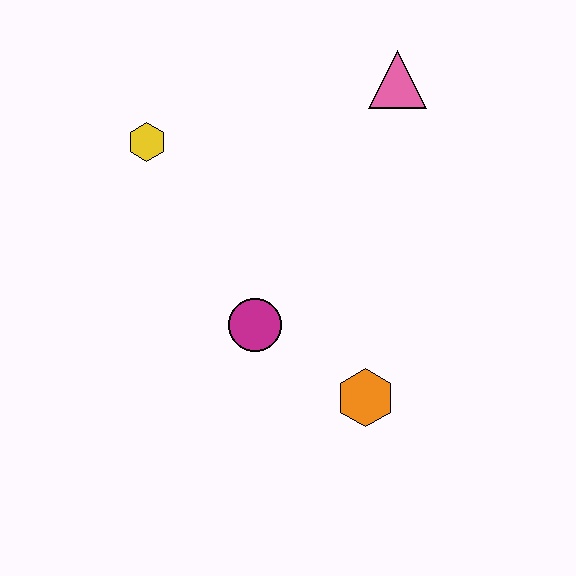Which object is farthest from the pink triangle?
The orange hexagon is farthest from the pink triangle.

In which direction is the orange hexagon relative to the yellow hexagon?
The orange hexagon is below the yellow hexagon.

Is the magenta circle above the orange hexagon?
Yes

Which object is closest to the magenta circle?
The orange hexagon is closest to the magenta circle.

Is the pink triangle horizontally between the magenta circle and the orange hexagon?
No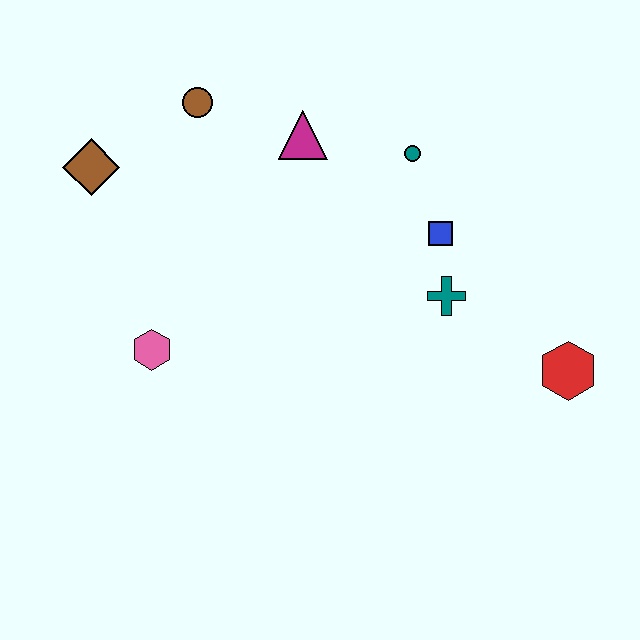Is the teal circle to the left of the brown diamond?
No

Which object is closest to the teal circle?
The blue square is closest to the teal circle.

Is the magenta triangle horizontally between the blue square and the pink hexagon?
Yes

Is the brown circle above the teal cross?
Yes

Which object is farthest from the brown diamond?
The red hexagon is farthest from the brown diamond.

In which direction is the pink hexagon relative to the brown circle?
The pink hexagon is below the brown circle.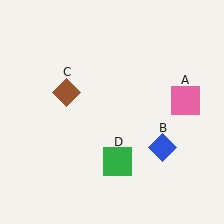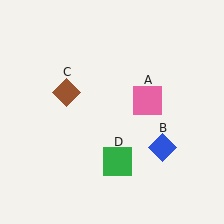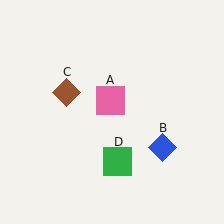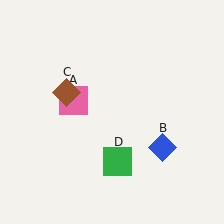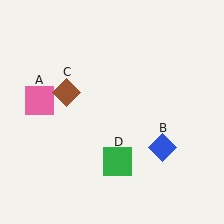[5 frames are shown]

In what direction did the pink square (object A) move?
The pink square (object A) moved left.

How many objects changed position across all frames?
1 object changed position: pink square (object A).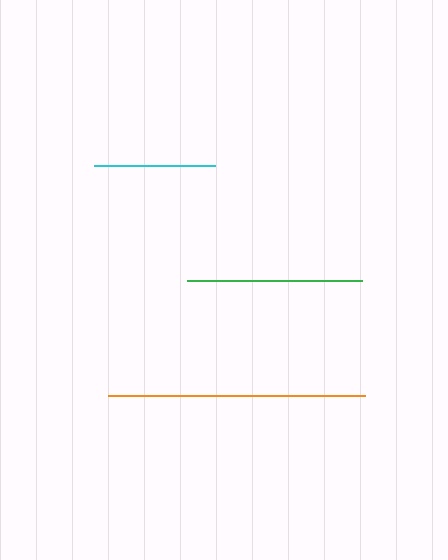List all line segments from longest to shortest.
From longest to shortest: orange, green, cyan.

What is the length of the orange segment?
The orange segment is approximately 257 pixels long.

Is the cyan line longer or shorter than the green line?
The green line is longer than the cyan line.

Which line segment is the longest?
The orange line is the longest at approximately 257 pixels.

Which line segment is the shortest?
The cyan line is the shortest at approximately 121 pixels.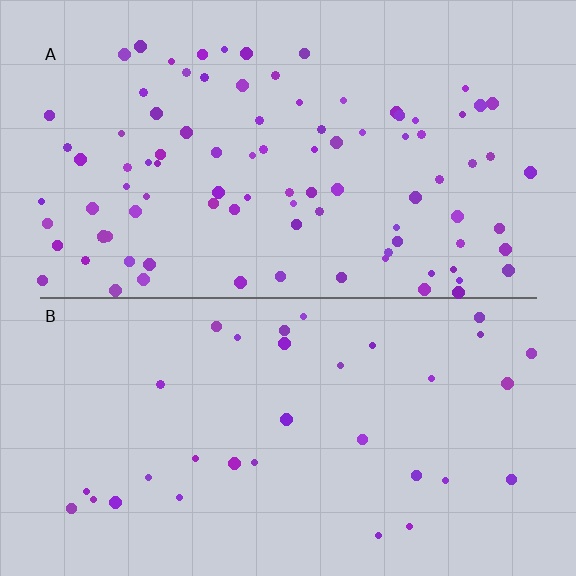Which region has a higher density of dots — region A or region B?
A (the top).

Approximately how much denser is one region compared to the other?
Approximately 2.7× — region A over region B.